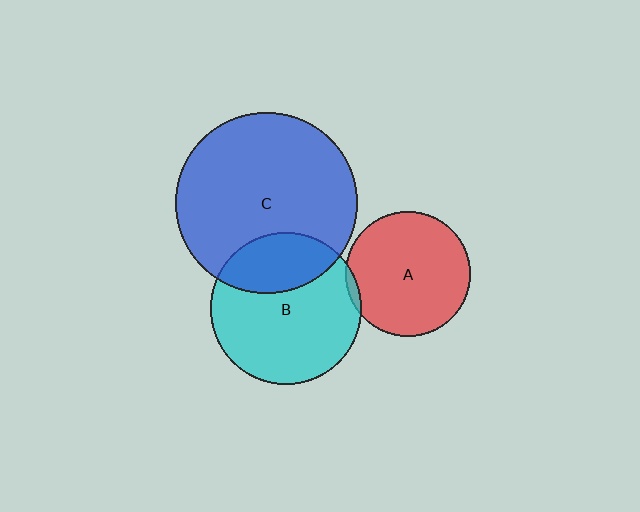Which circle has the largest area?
Circle C (blue).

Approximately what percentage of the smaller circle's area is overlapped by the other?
Approximately 30%.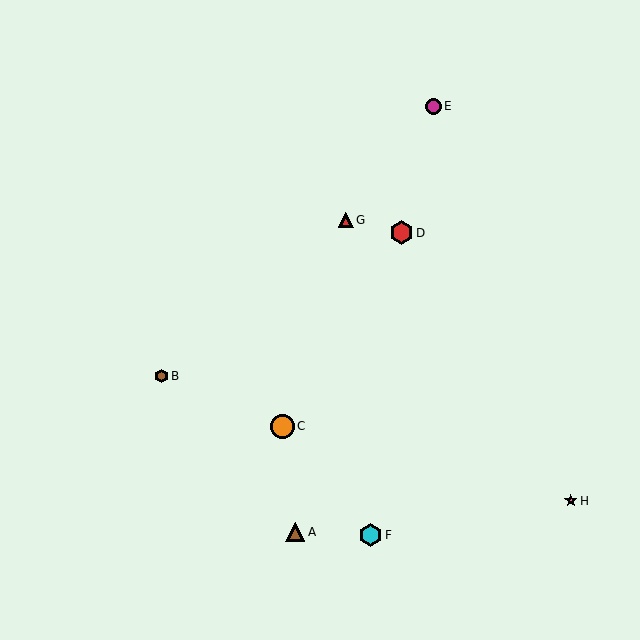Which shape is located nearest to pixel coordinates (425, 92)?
The magenta circle (labeled E) at (433, 106) is nearest to that location.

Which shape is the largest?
The red hexagon (labeled D) is the largest.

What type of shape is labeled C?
Shape C is an orange circle.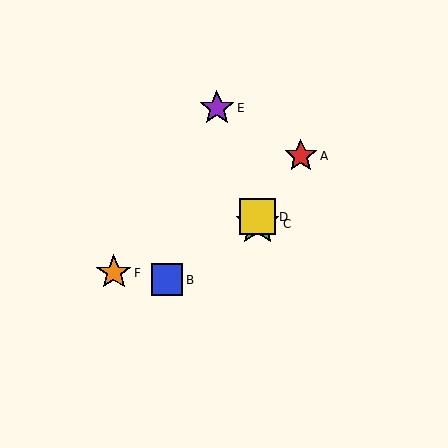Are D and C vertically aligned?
Yes, both are at x≈258.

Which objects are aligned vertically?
Objects C, D are aligned vertically.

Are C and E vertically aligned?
No, C is at x≈258 and E is at x≈217.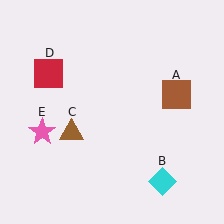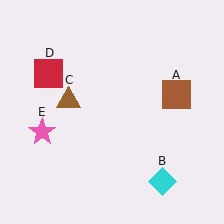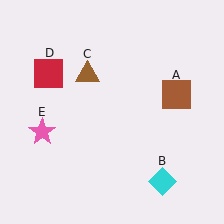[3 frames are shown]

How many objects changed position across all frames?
1 object changed position: brown triangle (object C).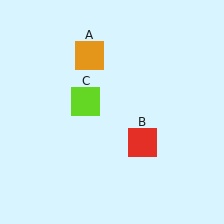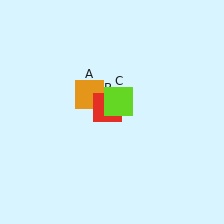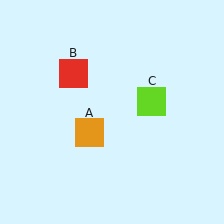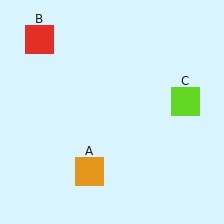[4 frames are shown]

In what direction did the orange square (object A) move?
The orange square (object A) moved down.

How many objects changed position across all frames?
3 objects changed position: orange square (object A), red square (object B), lime square (object C).